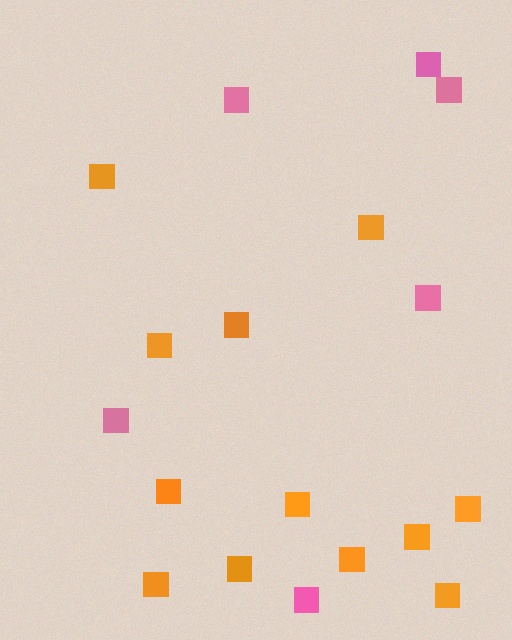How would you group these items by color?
There are 2 groups: one group of pink squares (6) and one group of orange squares (12).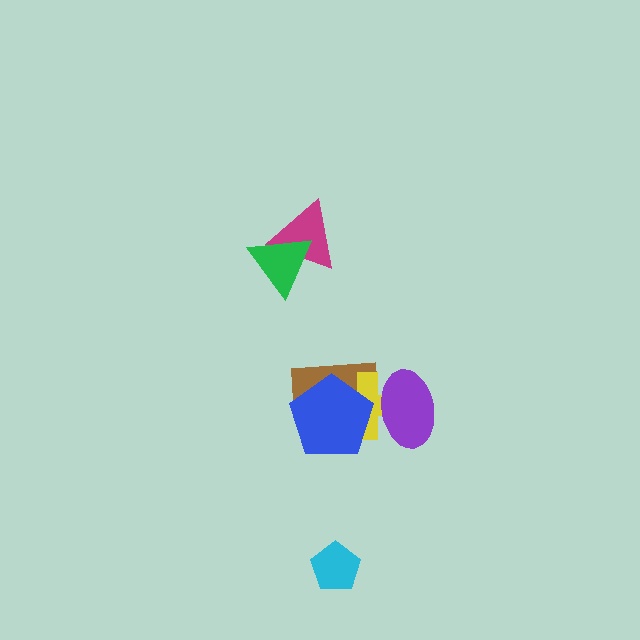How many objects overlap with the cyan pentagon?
0 objects overlap with the cyan pentagon.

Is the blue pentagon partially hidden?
No, no other shape covers it.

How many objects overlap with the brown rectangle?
2 objects overlap with the brown rectangle.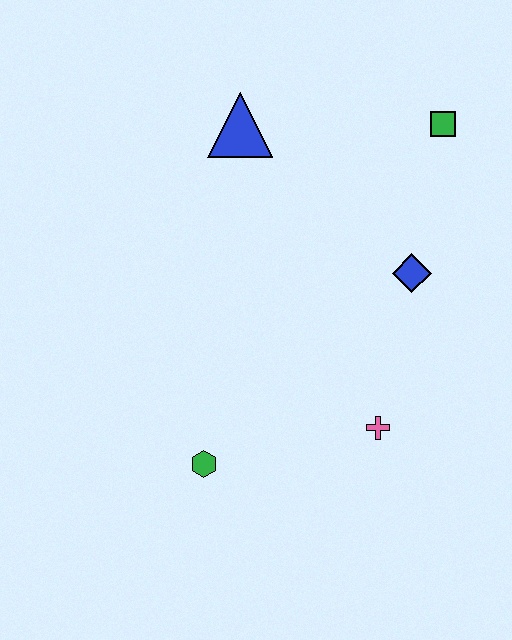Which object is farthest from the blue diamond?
The green hexagon is farthest from the blue diamond.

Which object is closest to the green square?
The blue diamond is closest to the green square.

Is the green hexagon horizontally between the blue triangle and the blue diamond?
No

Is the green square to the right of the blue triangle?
Yes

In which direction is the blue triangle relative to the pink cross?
The blue triangle is above the pink cross.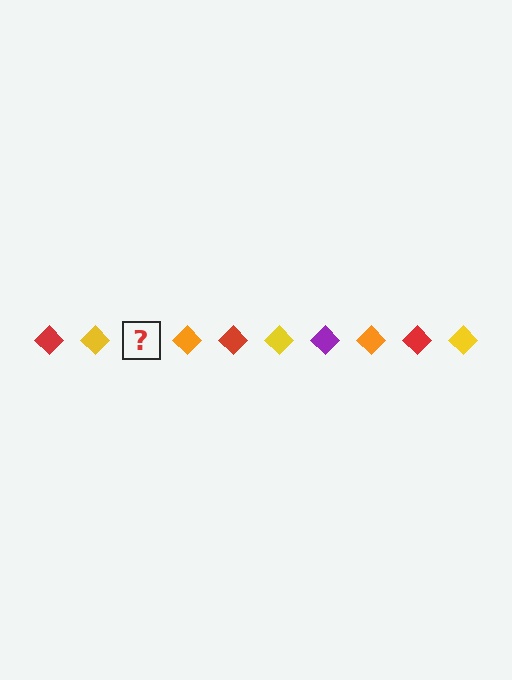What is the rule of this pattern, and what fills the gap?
The rule is that the pattern cycles through red, yellow, purple, orange diamonds. The gap should be filled with a purple diamond.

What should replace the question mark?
The question mark should be replaced with a purple diamond.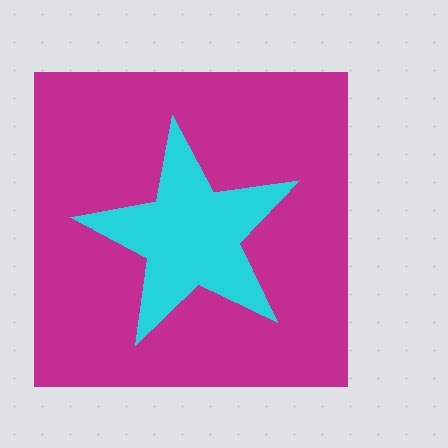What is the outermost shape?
The magenta square.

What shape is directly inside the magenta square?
The cyan star.